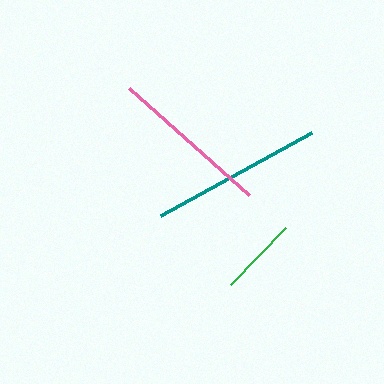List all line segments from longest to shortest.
From longest to shortest: teal, pink, green.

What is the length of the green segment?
The green segment is approximately 79 pixels long.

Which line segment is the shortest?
The green line is the shortest at approximately 79 pixels.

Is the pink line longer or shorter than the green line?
The pink line is longer than the green line.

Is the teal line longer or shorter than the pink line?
The teal line is longer than the pink line.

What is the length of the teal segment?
The teal segment is approximately 173 pixels long.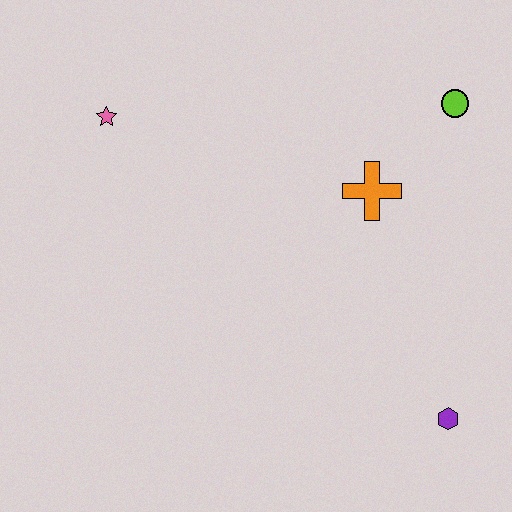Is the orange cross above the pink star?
No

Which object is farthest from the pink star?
The purple hexagon is farthest from the pink star.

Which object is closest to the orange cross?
The lime circle is closest to the orange cross.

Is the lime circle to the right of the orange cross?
Yes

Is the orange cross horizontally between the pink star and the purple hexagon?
Yes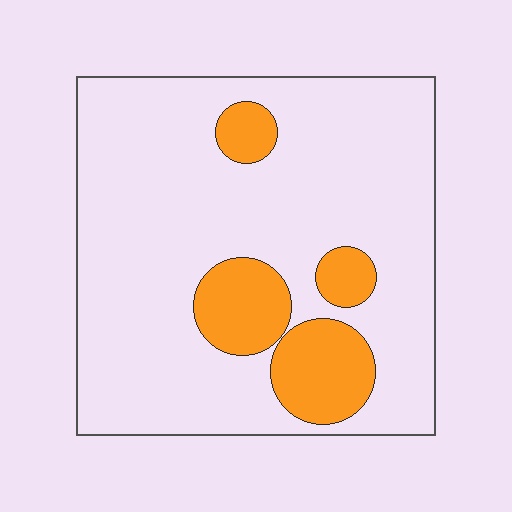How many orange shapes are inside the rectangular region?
4.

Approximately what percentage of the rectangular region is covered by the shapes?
Approximately 20%.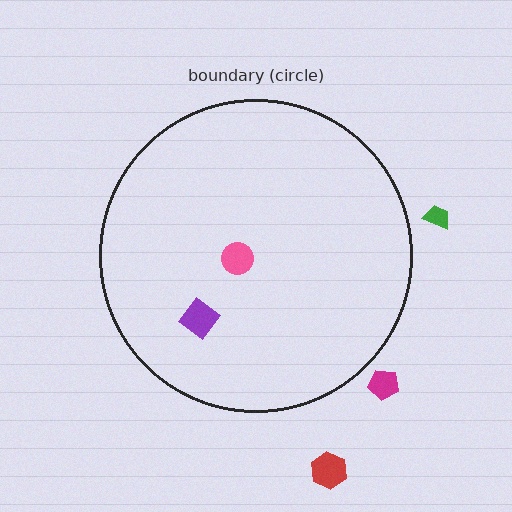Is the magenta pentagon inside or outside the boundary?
Outside.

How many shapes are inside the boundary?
2 inside, 3 outside.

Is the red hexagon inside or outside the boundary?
Outside.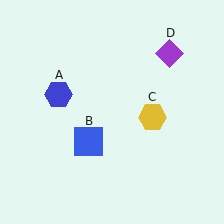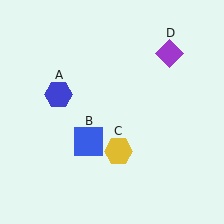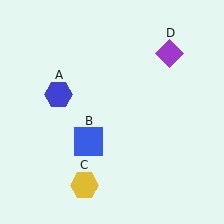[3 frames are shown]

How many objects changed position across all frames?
1 object changed position: yellow hexagon (object C).